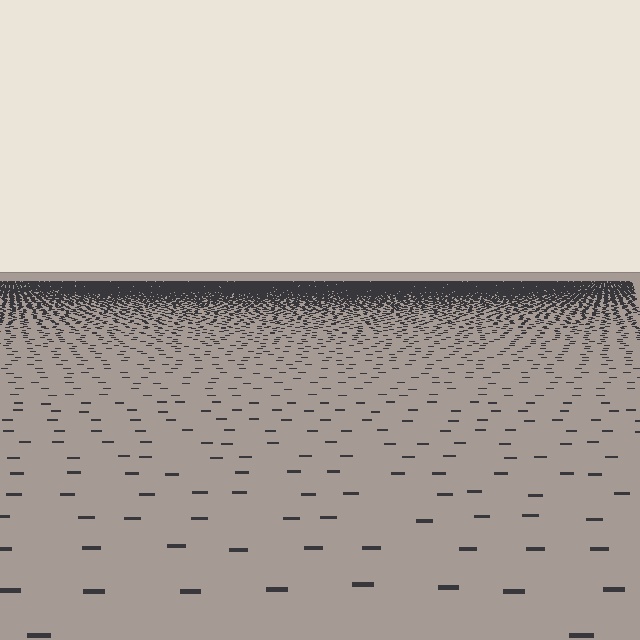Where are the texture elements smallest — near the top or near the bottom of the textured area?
Near the top.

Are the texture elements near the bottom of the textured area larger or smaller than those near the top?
Larger. Near the bottom, elements are closer to the viewer and appear at a bigger on-screen size.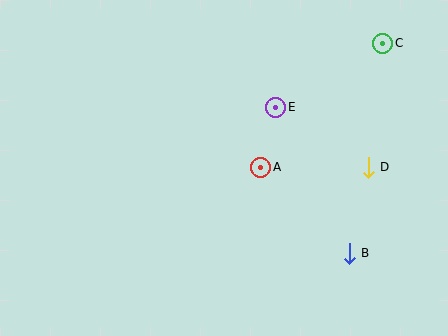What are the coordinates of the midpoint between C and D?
The midpoint between C and D is at (376, 105).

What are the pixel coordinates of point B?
Point B is at (349, 253).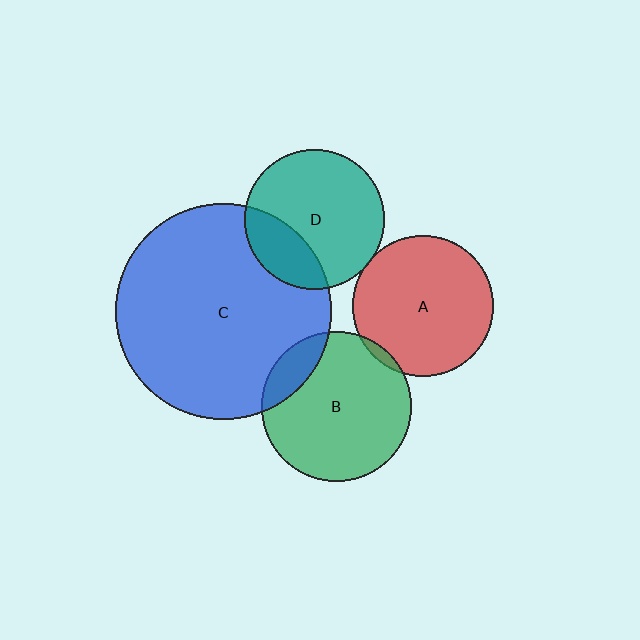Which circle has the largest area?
Circle C (blue).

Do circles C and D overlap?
Yes.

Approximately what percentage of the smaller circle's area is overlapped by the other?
Approximately 25%.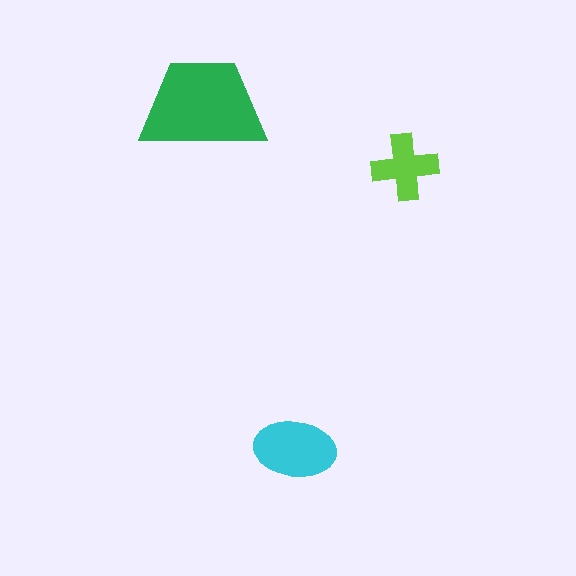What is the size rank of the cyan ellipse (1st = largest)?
2nd.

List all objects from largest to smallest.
The green trapezoid, the cyan ellipse, the lime cross.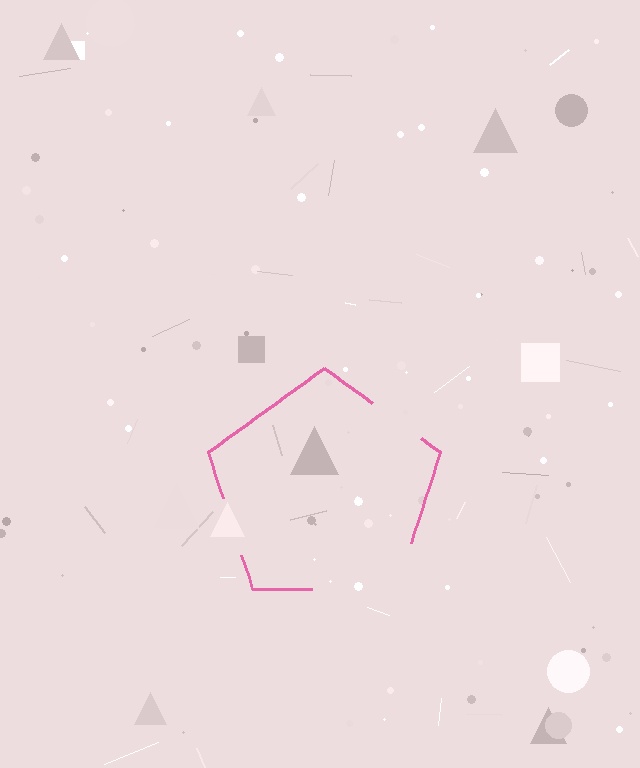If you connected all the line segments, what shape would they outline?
They would outline a pentagon.